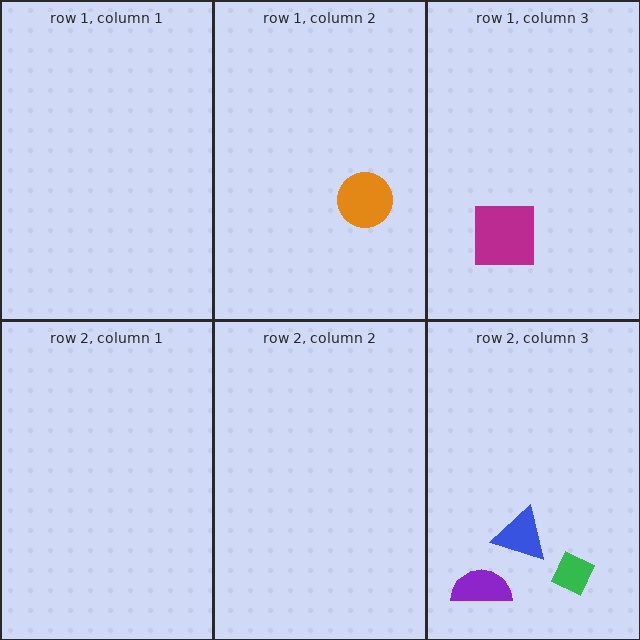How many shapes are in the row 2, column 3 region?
3.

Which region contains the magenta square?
The row 1, column 3 region.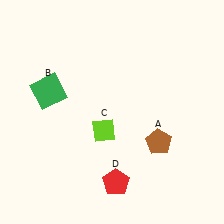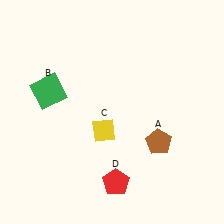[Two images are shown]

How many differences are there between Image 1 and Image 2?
There is 1 difference between the two images.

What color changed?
The diamond (C) changed from lime in Image 1 to yellow in Image 2.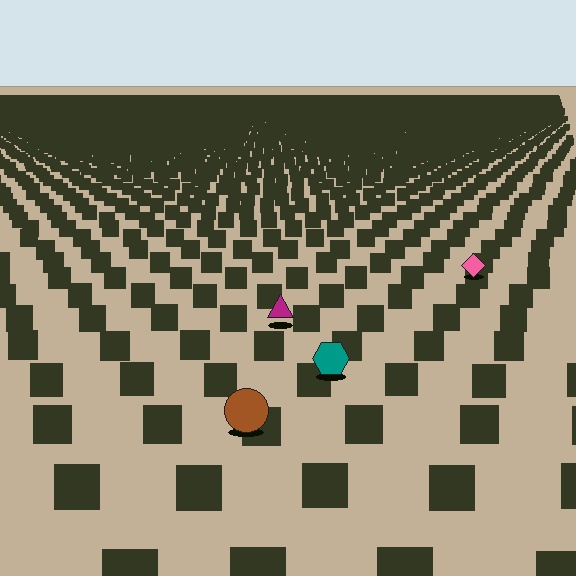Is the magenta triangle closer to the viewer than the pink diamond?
Yes. The magenta triangle is closer — you can tell from the texture gradient: the ground texture is coarser near it.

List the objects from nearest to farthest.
From nearest to farthest: the brown circle, the teal hexagon, the magenta triangle, the pink diamond.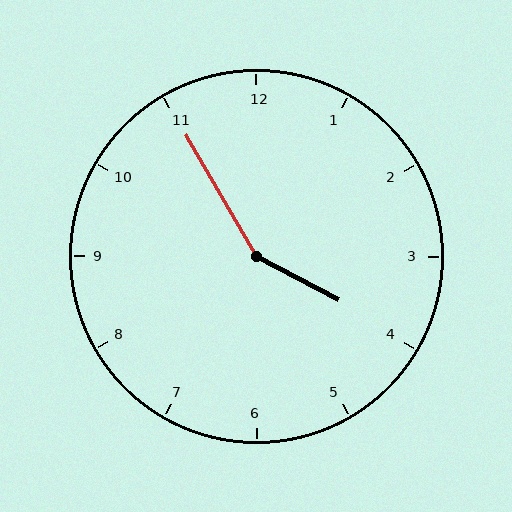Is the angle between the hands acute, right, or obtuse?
It is obtuse.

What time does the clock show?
3:55.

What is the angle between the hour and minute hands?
Approximately 148 degrees.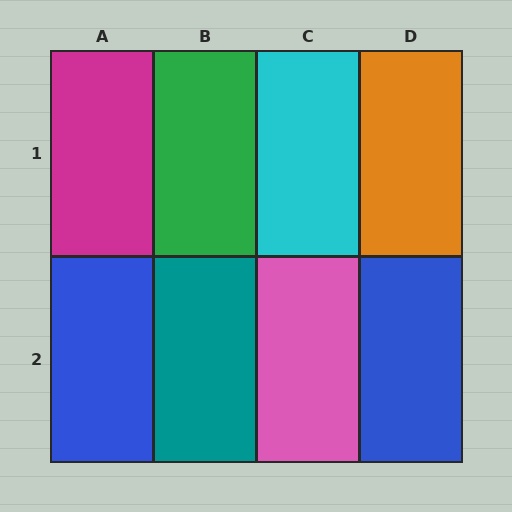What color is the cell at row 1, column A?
Magenta.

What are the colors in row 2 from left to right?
Blue, teal, pink, blue.